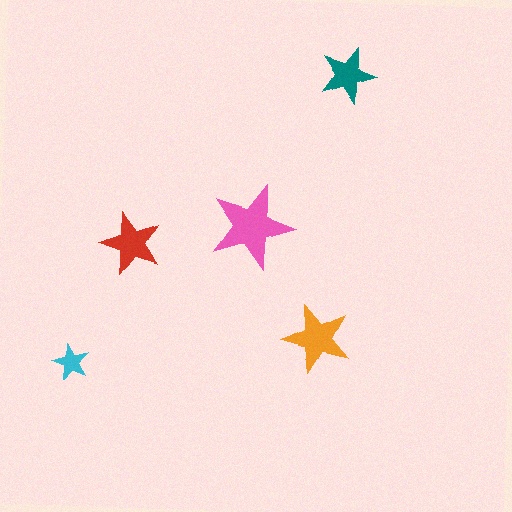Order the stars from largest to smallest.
the pink one, the orange one, the red one, the teal one, the cyan one.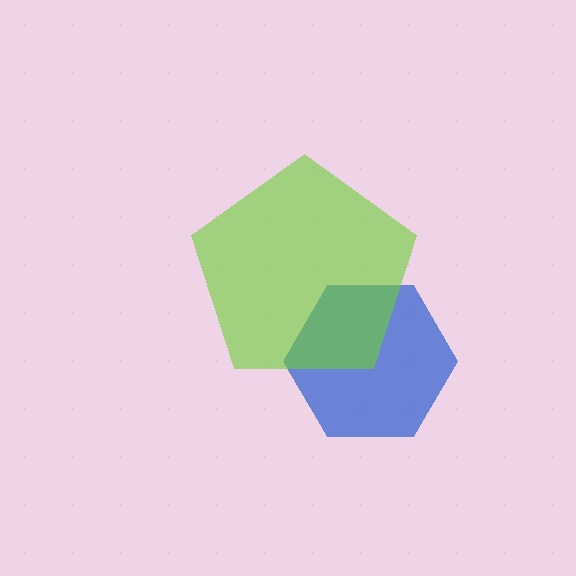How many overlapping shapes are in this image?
There are 2 overlapping shapes in the image.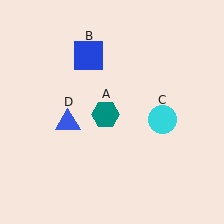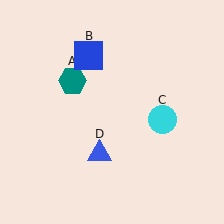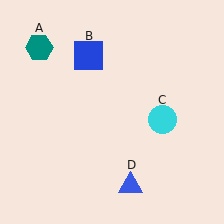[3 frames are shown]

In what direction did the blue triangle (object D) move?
The blue triangle (object D) moved down and to the right.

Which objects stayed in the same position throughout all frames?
Blue square (object B) and cyan circle (object C) remained stationary.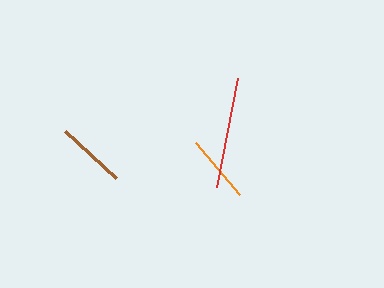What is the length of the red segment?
The red segment is approximately 111 pixels long.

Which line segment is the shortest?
The orange line is the shortest at approximately 68 pixels.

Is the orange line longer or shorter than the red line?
The red line is longer than the orange line.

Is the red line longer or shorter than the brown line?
The red line is longer than the brown line.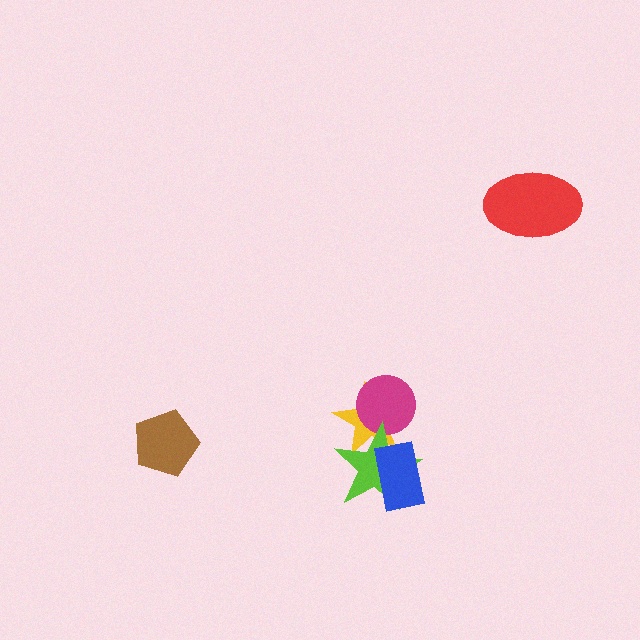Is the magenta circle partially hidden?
Yes, it is partially covered by another shape.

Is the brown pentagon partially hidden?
No, no other shape covers it.